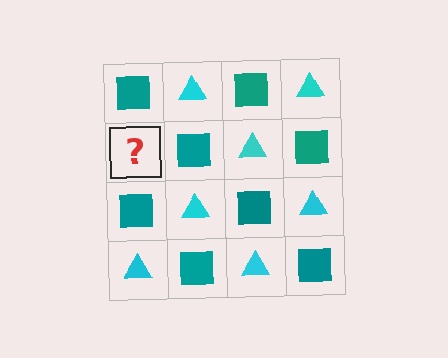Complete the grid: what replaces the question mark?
The question mark should be replaced with a cyan triangle.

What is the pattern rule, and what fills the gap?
The rule is that it alternates teal square and cyan triangle in a checkerboard pattern. The gap should be filled with a cyan triangle.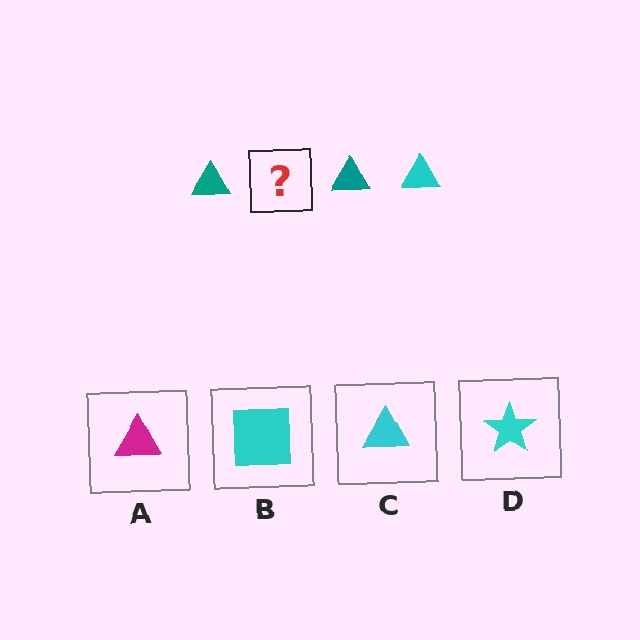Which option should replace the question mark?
Option C.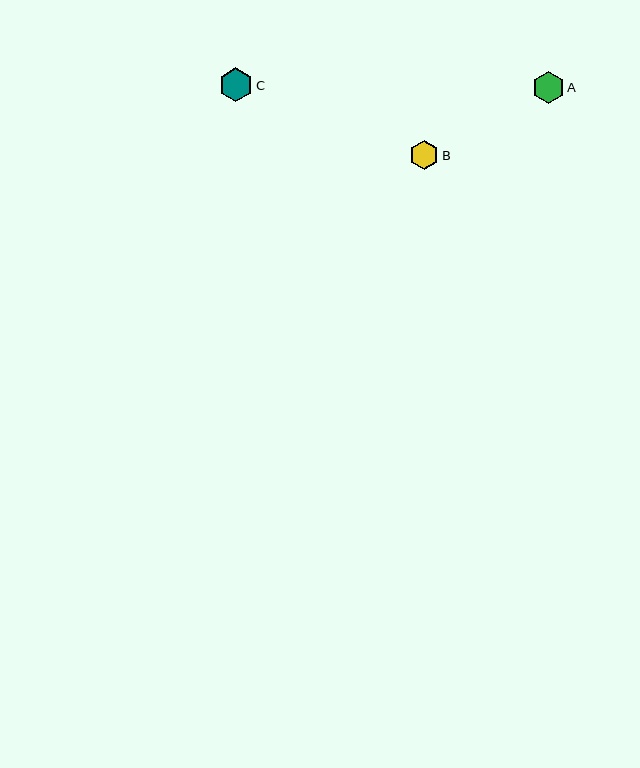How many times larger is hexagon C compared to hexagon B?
Hexagon C is approximately 1.2 times the size of hexagon B.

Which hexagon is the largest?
Hexagon C is the largest with a size of approximately 34 pixels.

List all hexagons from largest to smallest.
From largest to smallest: C, A, B.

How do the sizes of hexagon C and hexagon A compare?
Hexagon C and hexagon A are approximately the same size.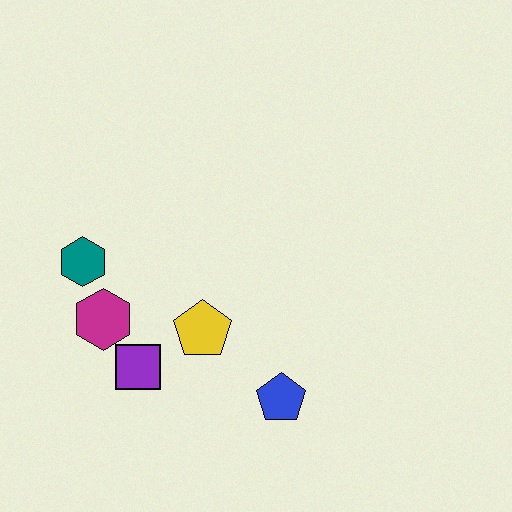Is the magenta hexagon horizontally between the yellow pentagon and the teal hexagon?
Yes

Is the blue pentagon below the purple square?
Yes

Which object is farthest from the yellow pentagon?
The teal hexagon is farthest from the yellow pentagon.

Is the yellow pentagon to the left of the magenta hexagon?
No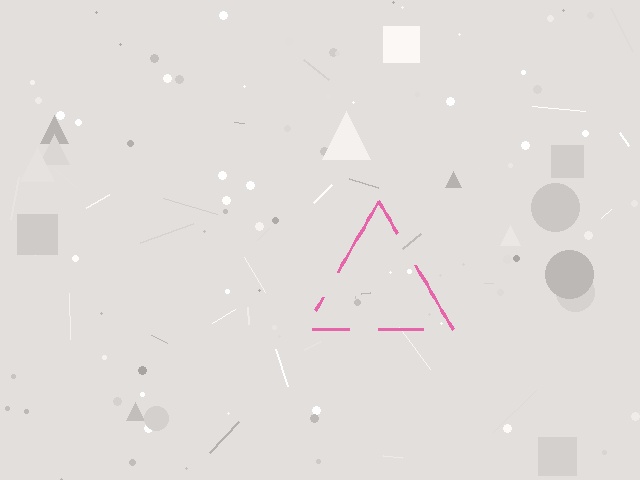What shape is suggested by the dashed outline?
The dashed outline suggests a triangle.